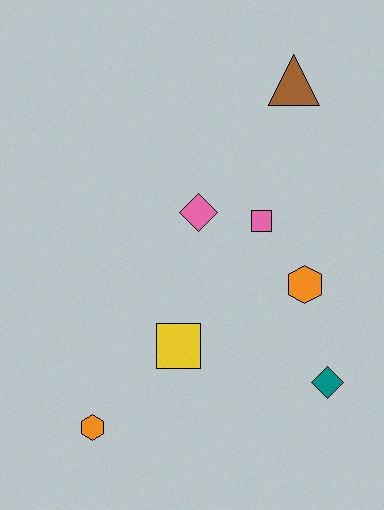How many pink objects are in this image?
There are 2 pink objects.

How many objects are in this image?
There are 7 objects.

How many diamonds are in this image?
There are 2 diamonds.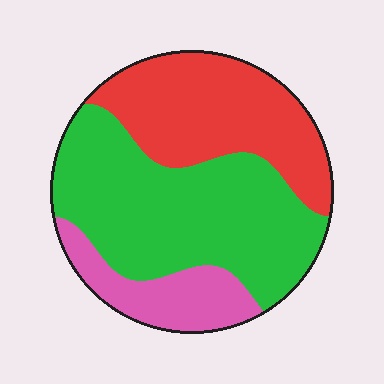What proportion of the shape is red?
Red takes up about one third (1/3) of the shape.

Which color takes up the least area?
Pink, at roughly 15%.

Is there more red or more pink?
Red.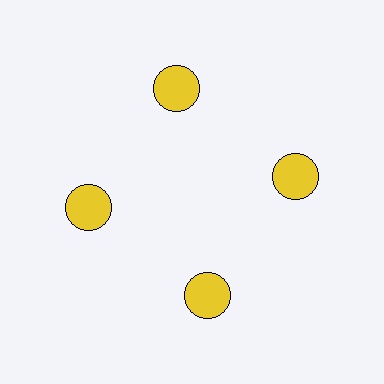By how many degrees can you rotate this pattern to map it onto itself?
The pattern maps onto itself every 90 degrees of rotation.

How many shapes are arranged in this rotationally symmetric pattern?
There are 4 shapes, arranged in 4 groups of 1.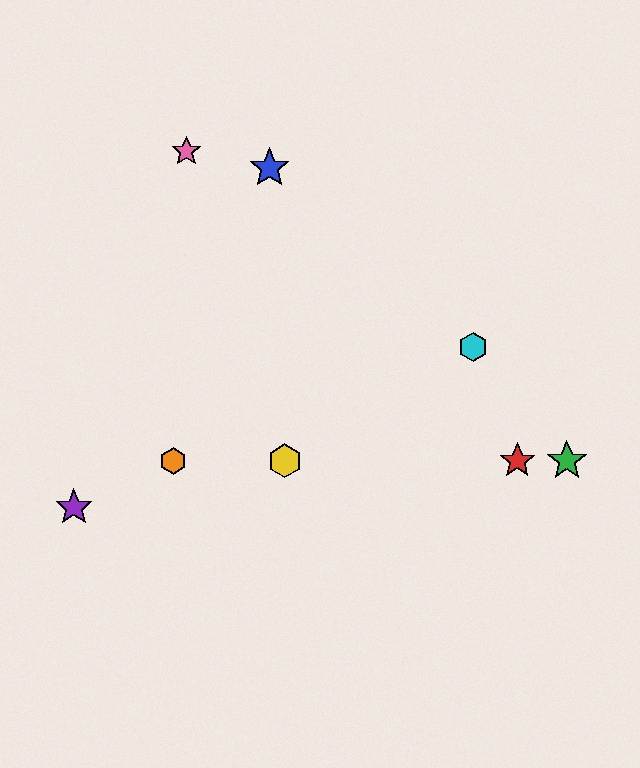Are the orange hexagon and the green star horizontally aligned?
Yes, both are at y≈461.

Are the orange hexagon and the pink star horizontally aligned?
No, the orange hexagon is at y≈461 and the pink star is at y≈151.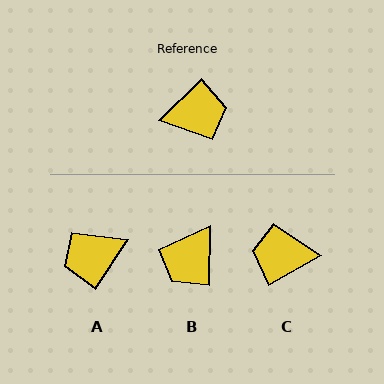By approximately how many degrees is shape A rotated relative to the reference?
Approximately 168 degrees clockwise.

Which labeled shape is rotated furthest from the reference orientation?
A, about 168 degrees away.